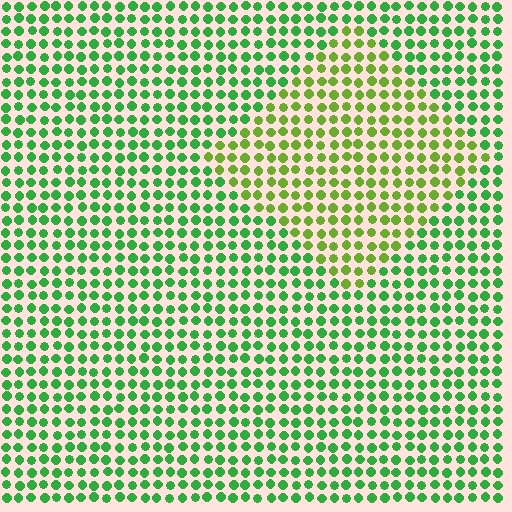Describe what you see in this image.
The image is filled with small green elements in a uniform arrangement. A diamond-shaped region is visible where the elements are tinted to a slightly different hue, forming a subtle color boundary.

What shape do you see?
I see a diamond.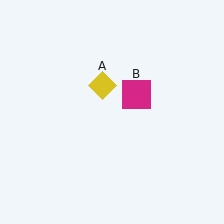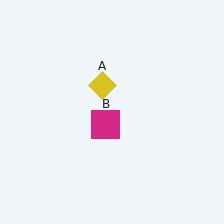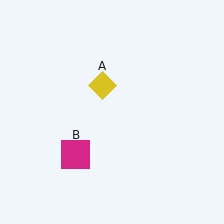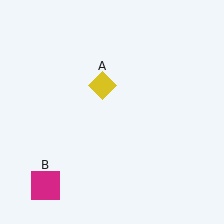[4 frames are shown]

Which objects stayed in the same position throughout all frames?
Yellow diamond (object A) remained stationary.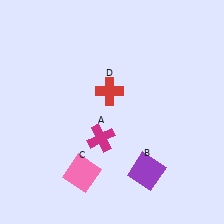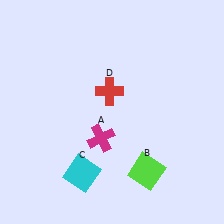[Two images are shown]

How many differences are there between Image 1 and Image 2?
There are 2 differences between the two images.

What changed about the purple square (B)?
In Image 1, B is purple. In Image 2, it changed to lime.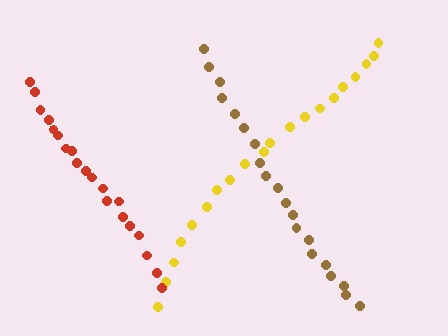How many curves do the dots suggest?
There are 3 distinct paths.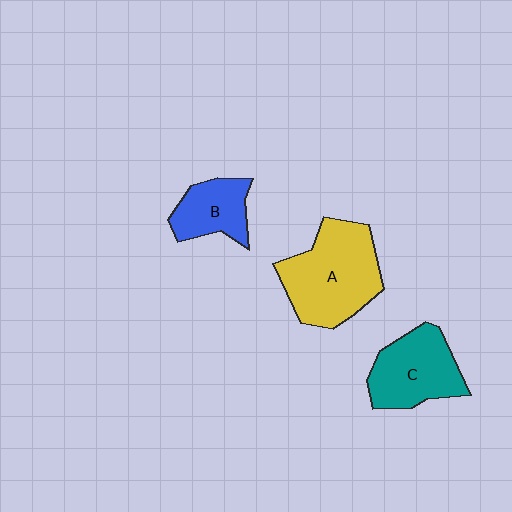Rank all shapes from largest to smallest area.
From largest to smallest: A (yellow), C (teal), B (blue).